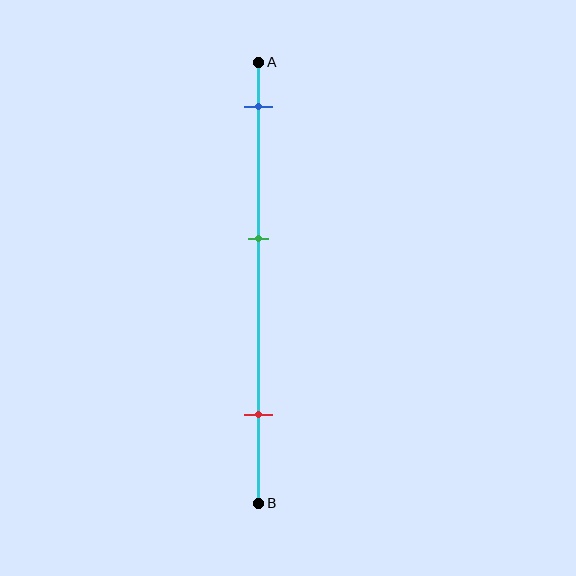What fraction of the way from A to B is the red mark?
The red mark is approximately 80% (0.8) of the way from A to B.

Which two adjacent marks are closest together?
The blue and green marks are the closest adjacent pair.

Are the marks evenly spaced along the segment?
Yes, the marks are approximately evenly spaced.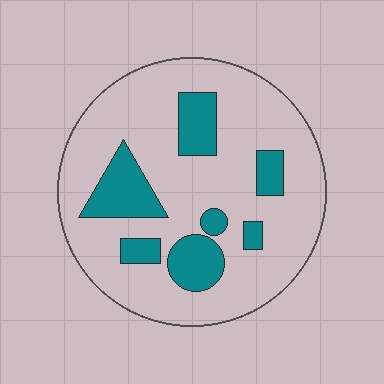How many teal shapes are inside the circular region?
7.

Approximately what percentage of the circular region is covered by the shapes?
Approximately 20%.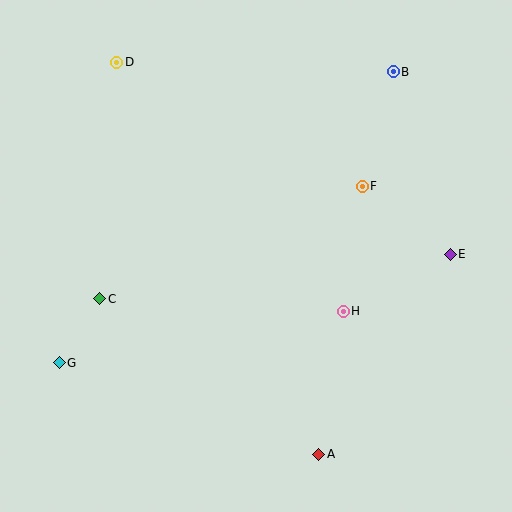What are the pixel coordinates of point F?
Point F is at (362, 186).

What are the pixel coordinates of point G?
Point G is at (59, 363).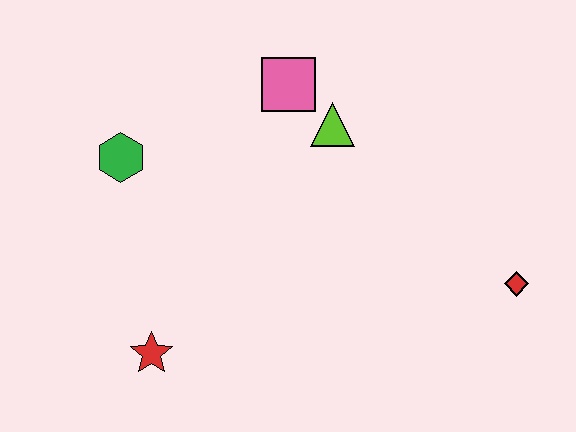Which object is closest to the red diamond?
The lime triangle is closest to the red diamond.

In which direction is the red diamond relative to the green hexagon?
The red diamond is to the right of the green hexagon.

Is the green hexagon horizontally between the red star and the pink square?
No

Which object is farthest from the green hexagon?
The red diamond is farthest from the green hexagon.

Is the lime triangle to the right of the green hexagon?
Yes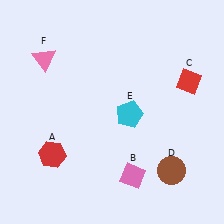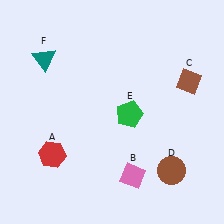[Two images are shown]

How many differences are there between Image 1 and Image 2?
There are 3 differences between the two images.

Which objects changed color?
C changed from red to brown. E changed from cyan to green. F changed from pink to teal.